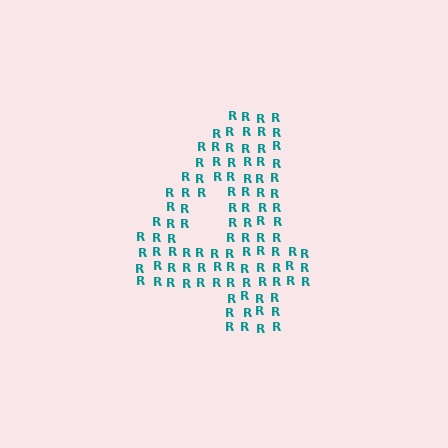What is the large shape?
The large shape is the digit 4.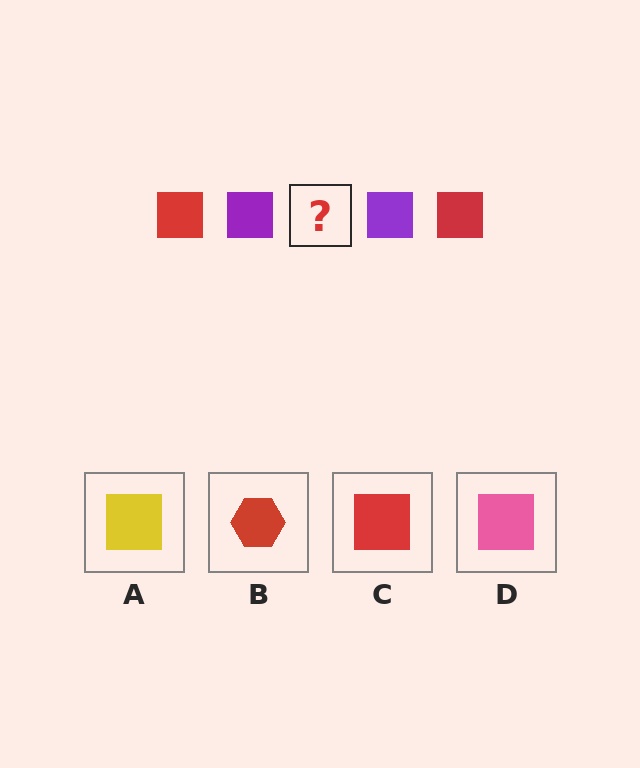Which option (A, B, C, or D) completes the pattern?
C.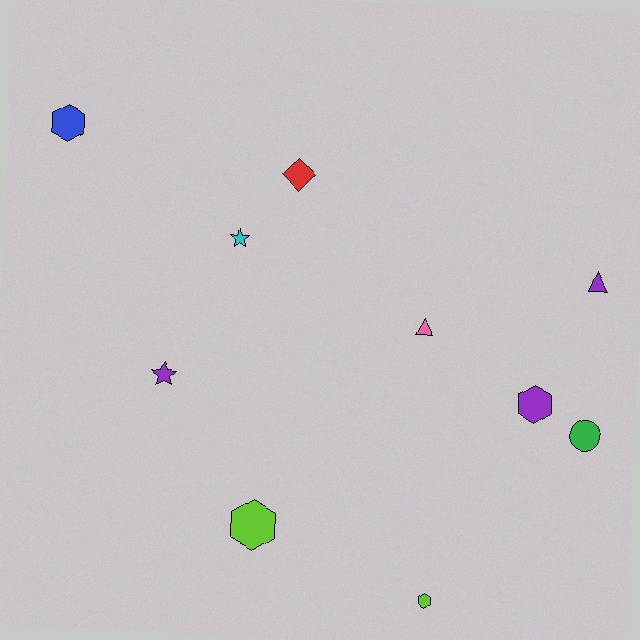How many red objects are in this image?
There is 1 red object.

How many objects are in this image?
There are 10 objects.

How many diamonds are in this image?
There is 1 diamond.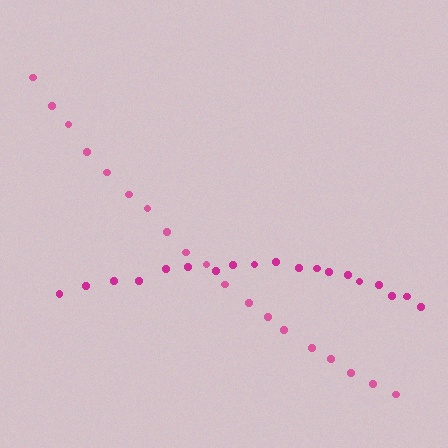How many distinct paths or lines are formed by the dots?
There are 2 distinct paths.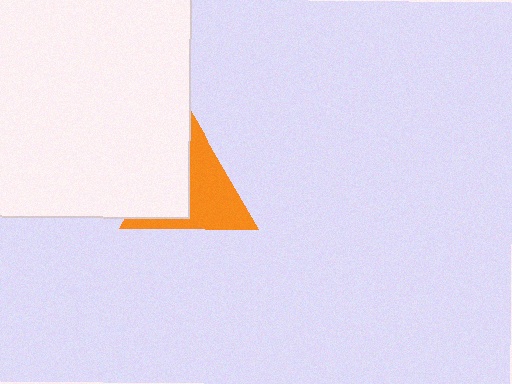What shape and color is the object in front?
The object in front is a white square.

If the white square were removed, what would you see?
You would see the complete orange triangle.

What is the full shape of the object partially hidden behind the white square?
The partially hidden object is an orange triangle.